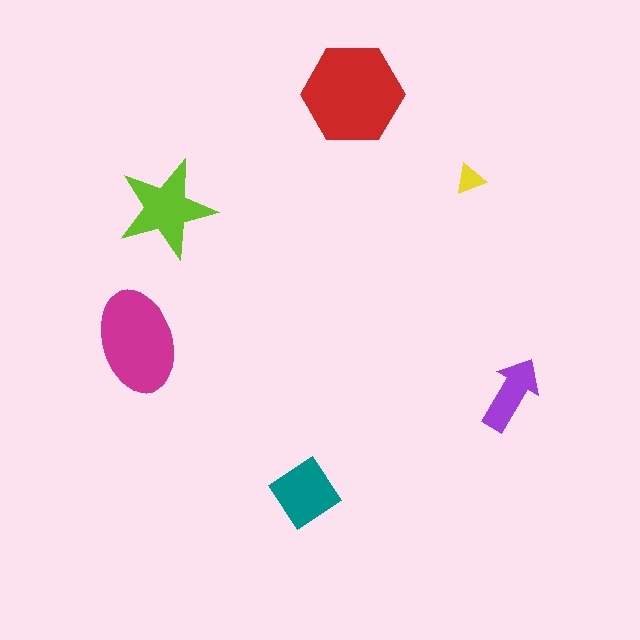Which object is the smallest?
The yellow triangle.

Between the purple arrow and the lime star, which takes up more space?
The lime star.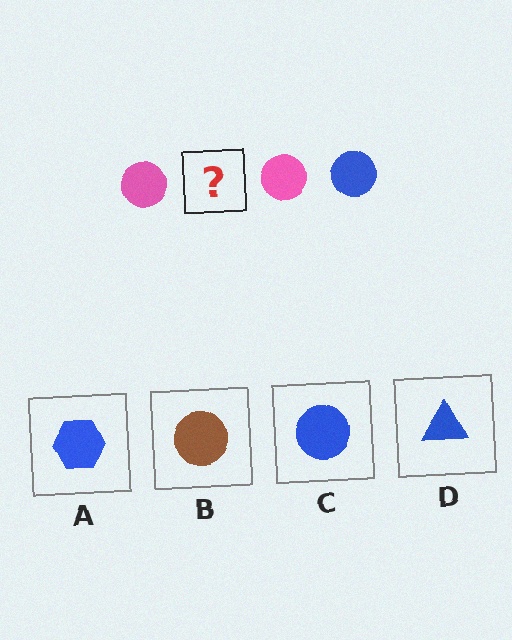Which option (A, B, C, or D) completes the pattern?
C.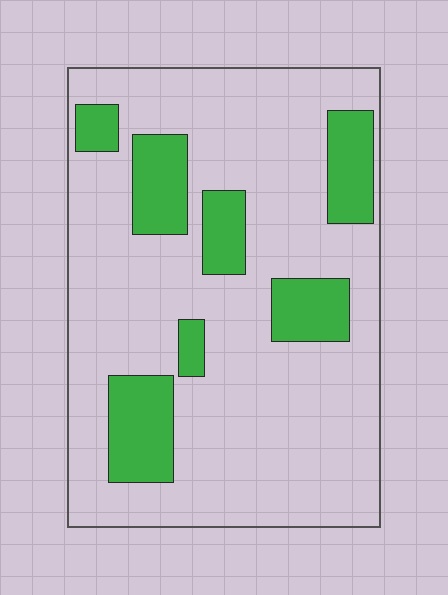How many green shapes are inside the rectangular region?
7.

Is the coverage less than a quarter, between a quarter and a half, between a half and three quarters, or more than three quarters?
Less than a quarter.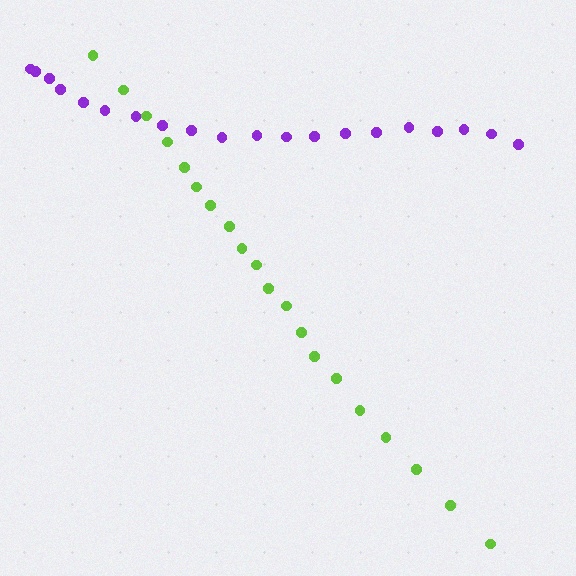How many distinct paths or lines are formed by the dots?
There are 2 distinct paths.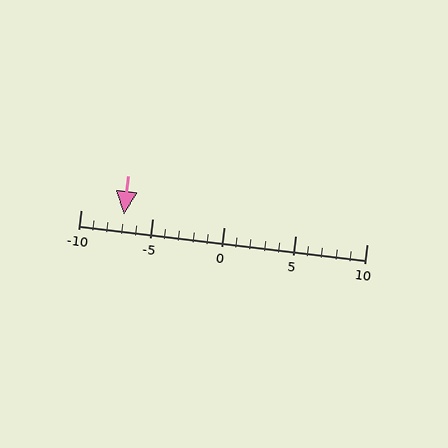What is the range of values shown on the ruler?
The ruler shows values from -10 to 10.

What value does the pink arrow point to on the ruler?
The pink arrow points to approximately -7.